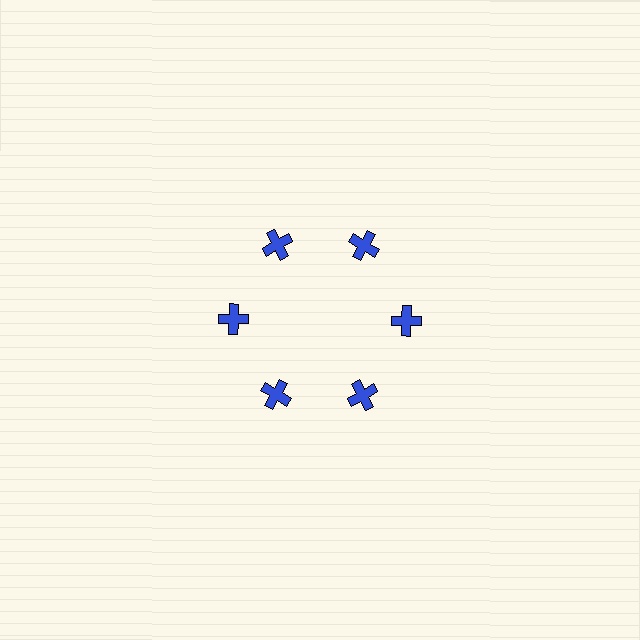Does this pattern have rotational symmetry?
Yes, this pattern has 6-fold rotational symmetry. It looks the same after rotating 60 degrees around the center.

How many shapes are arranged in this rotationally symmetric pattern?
There are 6 shapes, arranged in 6 groups of 1.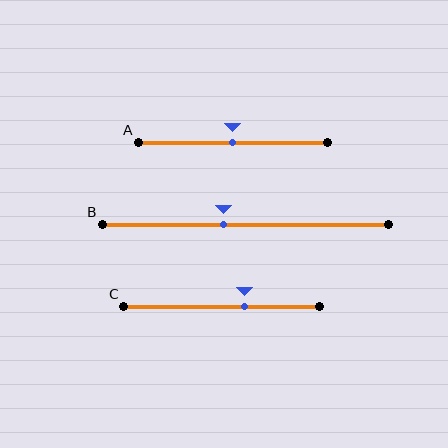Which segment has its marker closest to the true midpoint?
Segment A has its marker closest to the true midpoint.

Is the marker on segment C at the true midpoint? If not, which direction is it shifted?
No, the marker on segment C is shifted to the right by about 12% of the segment length.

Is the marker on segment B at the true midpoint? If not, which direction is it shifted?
No, the marker on segment B is shifted to the left by about 8% of the segment length.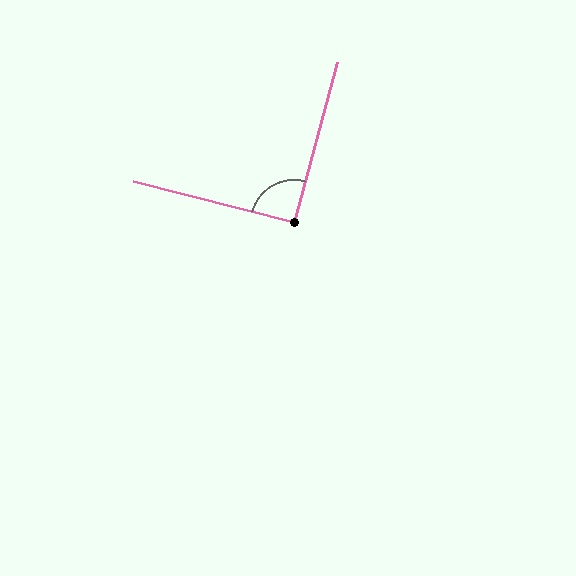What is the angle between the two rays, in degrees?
Approximately 91 degrees.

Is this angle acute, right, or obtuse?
It is approximately a right angle.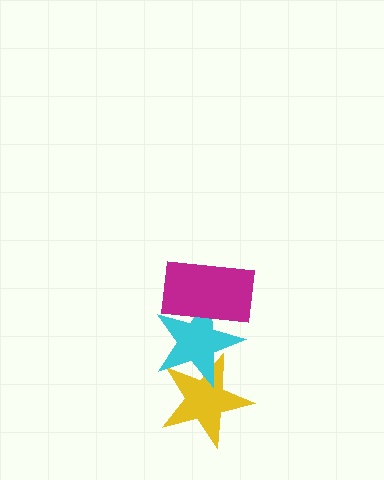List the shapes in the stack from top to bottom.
From top to bottom: the magenta rectangle, the cyan star, the yellow star.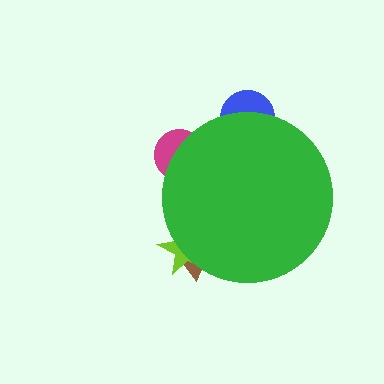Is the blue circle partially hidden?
Yes, the blue circle is partially hidden behind the green circle.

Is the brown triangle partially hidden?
Yes, the brown triangle is partially hidden behind the green circle.